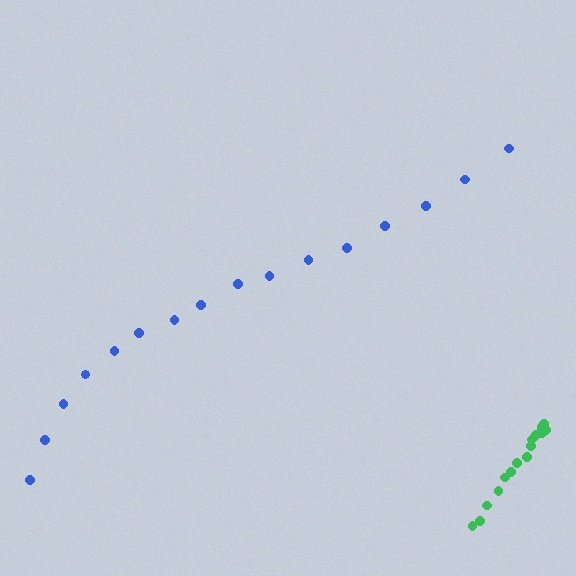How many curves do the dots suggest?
There are 2 distinct paths.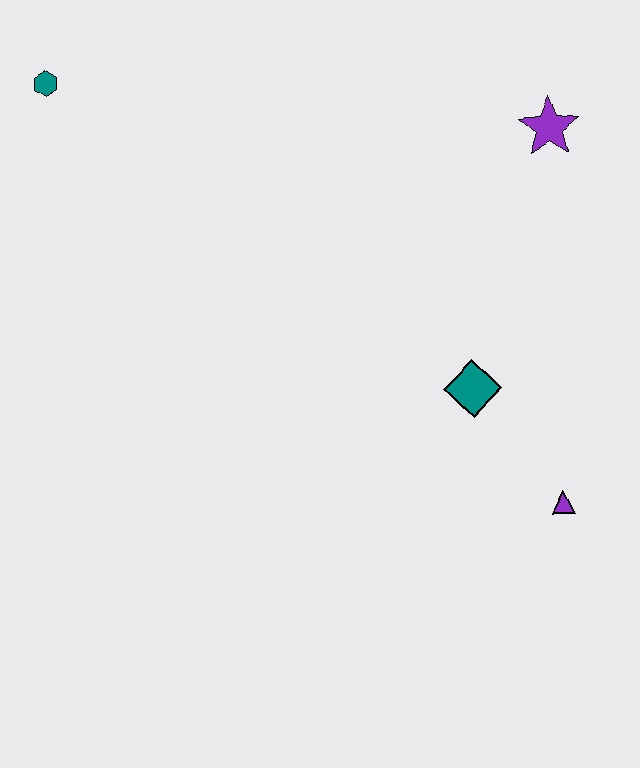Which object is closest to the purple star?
The teal diamond is closest to the purple star.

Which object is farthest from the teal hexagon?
The purple triangle is farthest from the teal hexagon.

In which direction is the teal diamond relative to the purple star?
The teal diamond is below the purple star.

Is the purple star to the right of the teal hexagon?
Yes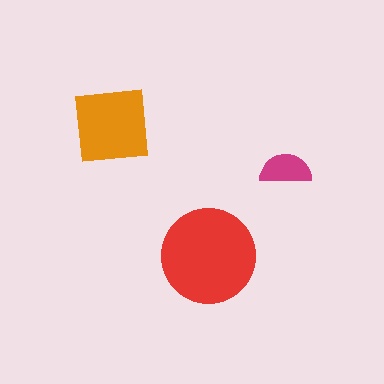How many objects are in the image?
There are 3 objects in the image.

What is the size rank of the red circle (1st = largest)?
1st.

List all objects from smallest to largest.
The magenta semicircle, the orange square, the red circle.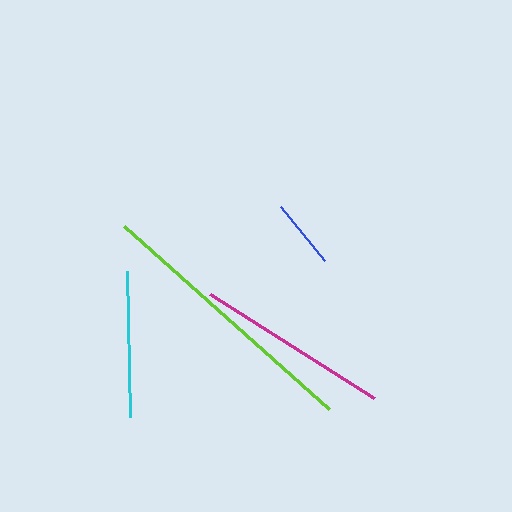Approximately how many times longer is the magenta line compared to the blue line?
The magenta line is approximately 2.8 times the length of the blue line.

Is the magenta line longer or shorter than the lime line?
The lime line is longer than the magenta line.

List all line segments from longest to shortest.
From longest to shortest: lime, magenta, cyan, blue.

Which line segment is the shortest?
The blue line is the shortest at approximately 69 pixels.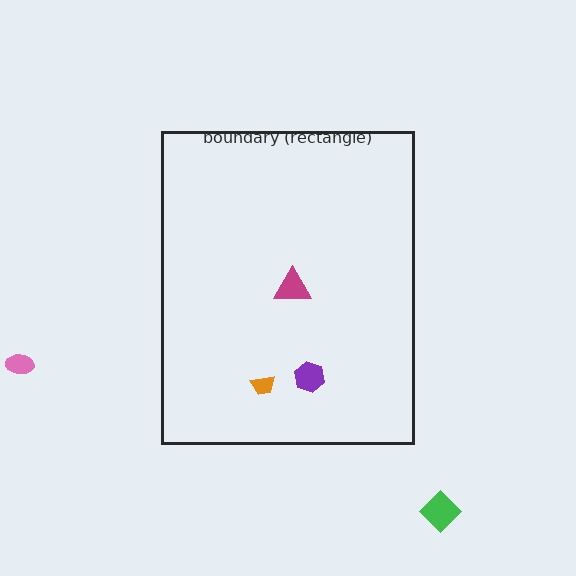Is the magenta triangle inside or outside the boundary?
Inside.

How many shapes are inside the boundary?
3 inside, 2 outside.